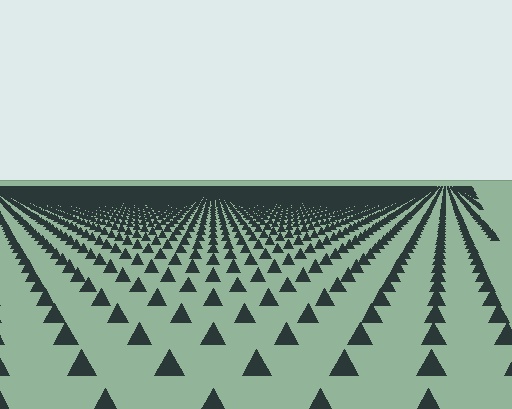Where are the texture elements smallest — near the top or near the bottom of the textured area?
Near the top.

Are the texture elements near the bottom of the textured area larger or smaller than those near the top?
Larger. Near the bottom, elements are closer to the viewer and appear at a bigger on-screen size.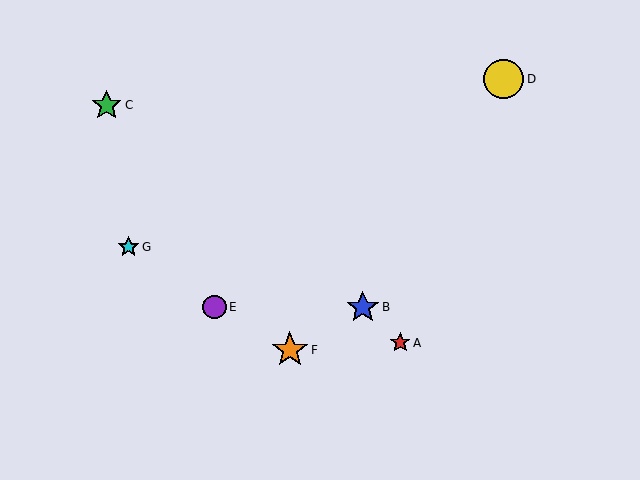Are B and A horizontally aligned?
No, B is at y≈307 and A is at y≈343.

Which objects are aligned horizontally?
Objects B, E are aligned horizontally.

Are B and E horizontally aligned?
Yes, both are at y≈307.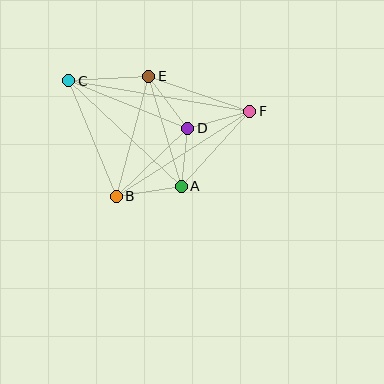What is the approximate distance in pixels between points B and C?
The distance between B and C is approximately 125 pixels.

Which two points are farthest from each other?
Points C and F are farthest from each other.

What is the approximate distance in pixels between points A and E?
The distance between A and E is approximately 115 pixels.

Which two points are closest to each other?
Points A and D are closest to each other.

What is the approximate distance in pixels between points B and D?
The distance between B and D is approximately 99 pixels.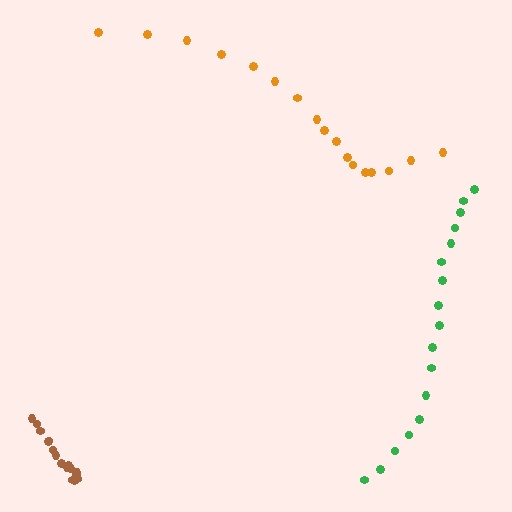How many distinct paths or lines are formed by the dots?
There are 3 distinct paths.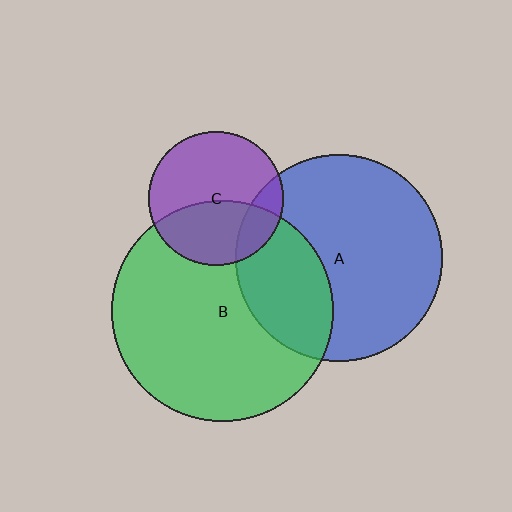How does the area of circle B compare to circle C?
Approximately 2.7 times.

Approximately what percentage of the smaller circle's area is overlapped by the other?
Approximately 15%.